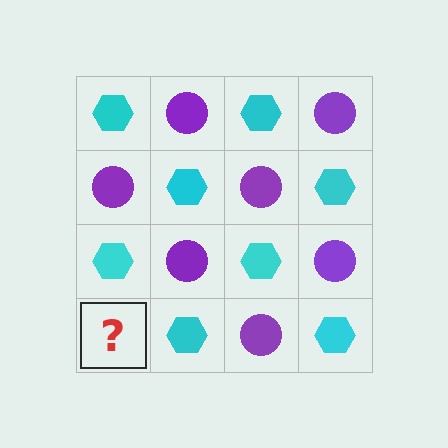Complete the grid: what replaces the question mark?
The question mark should be replaced with a purple circle.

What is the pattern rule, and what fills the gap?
The rule is that it alternates cyan hexagon and purple circle in a checkerboard pattern. The gap should be filled with a purple circle.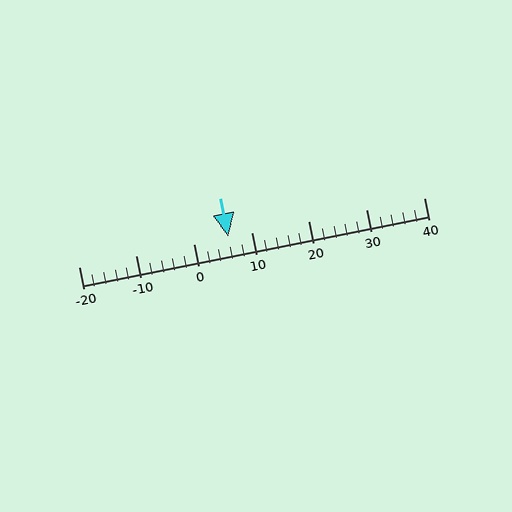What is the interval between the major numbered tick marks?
The major tick marks are spaced 10 units apart.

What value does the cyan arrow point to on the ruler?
The cyan arrow points to approximately 6.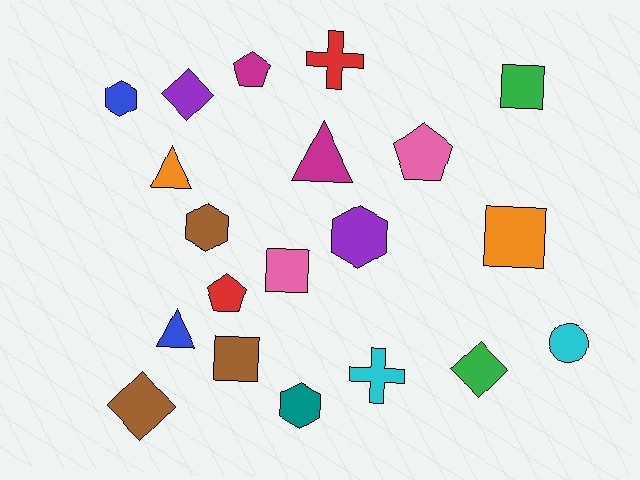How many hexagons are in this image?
There are 4 hexagons.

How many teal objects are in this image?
There is 1 teal object.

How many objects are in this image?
There are 20 objects.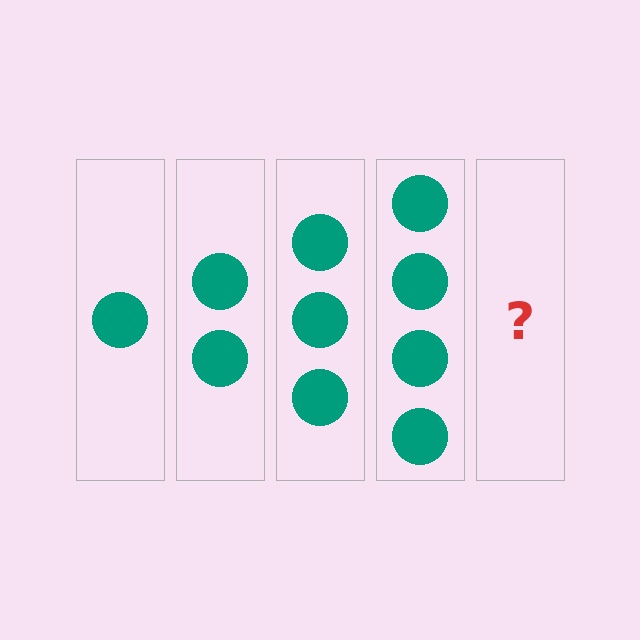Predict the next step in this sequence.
The next step is 5 circles.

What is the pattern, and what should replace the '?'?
The pattern is that each step adds one more circle. The '?' should be 5 circles.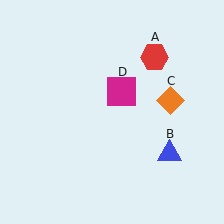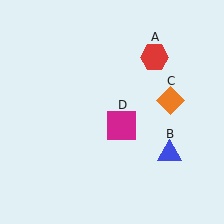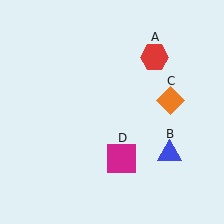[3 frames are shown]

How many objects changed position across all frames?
1 object changed position: magenta square (object D).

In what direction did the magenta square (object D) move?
The magenta square (object D) moved down.